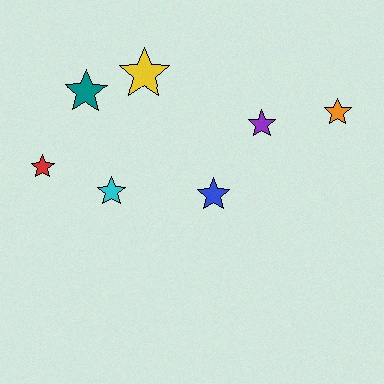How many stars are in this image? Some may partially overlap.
There are 7 stars.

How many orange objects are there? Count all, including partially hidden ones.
There is 1 orange object.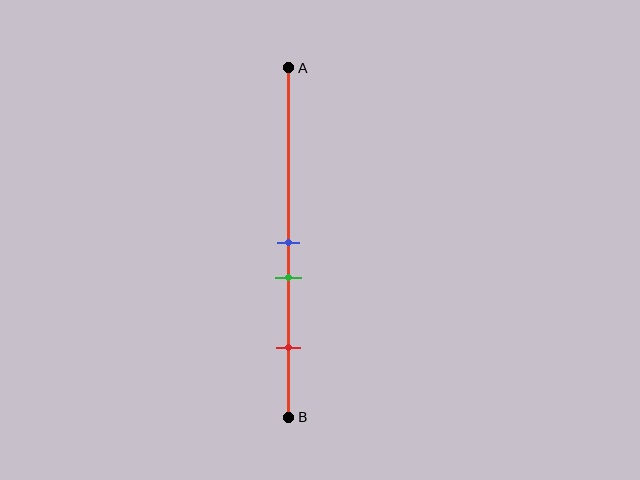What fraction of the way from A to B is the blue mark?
The blue mark is approximately 50% (0.5) of the way from A to B.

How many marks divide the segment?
There are 3 marks dividing the segment.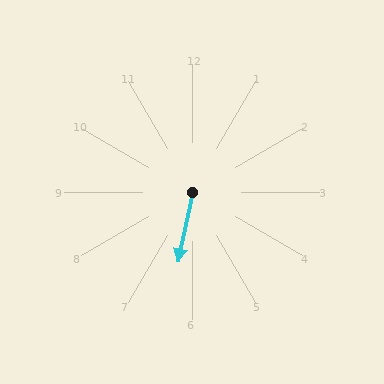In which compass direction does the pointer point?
South.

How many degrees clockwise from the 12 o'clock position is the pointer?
Approximately 191 degrees.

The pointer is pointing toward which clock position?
Roughly 6 o'clock.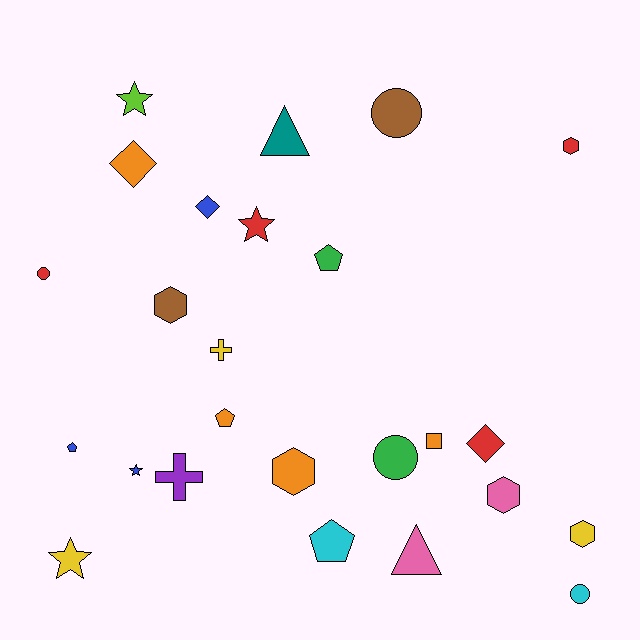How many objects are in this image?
There are 25 objects.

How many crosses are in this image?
There are 2 crosses.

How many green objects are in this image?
There are 2 green objects.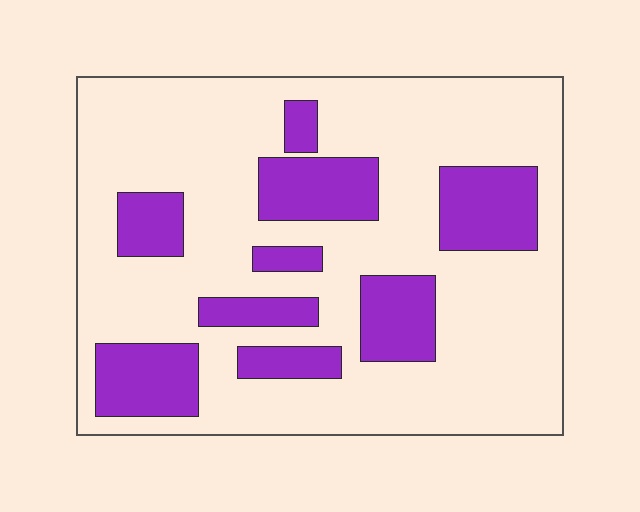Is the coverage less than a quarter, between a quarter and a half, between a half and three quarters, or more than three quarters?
Between a quarter and a half.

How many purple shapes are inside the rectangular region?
9.